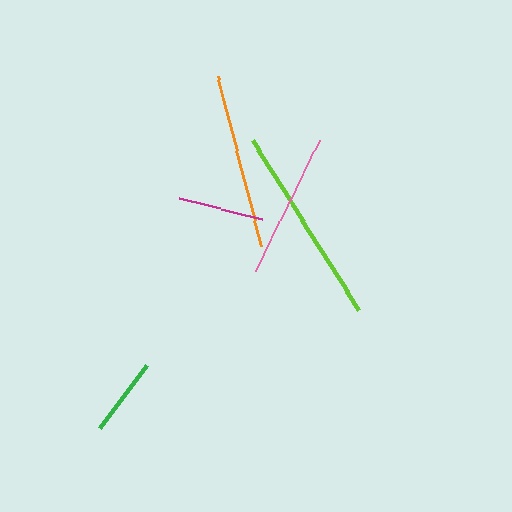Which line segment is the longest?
The lime line is the longest at approximately 201 pixels.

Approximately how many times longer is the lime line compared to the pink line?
The lime line is approximately 1.4 times the length of the pink line.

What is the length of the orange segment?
The orange segment is approximately 175 pixels long.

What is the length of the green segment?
The green segment is approximately 79 pixels long.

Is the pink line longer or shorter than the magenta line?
The pink line is longer than the magenta line.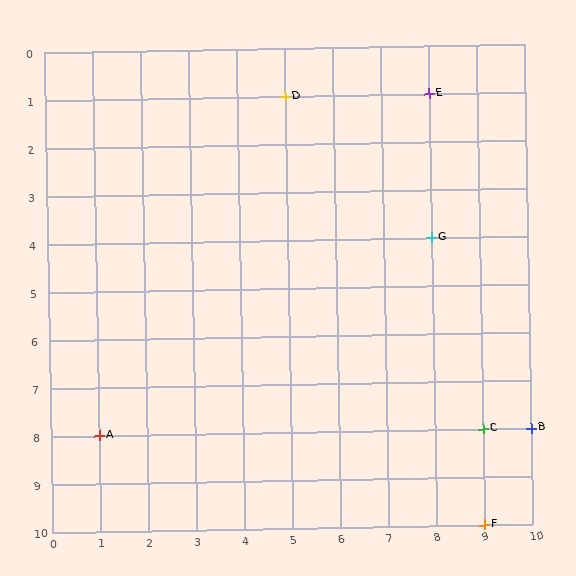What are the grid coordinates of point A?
Point A is at grid coordinates (1, 8).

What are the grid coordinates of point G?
Point G is at grid coordinates (8, 4).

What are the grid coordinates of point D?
Point D is at grid coordinates (5, 1).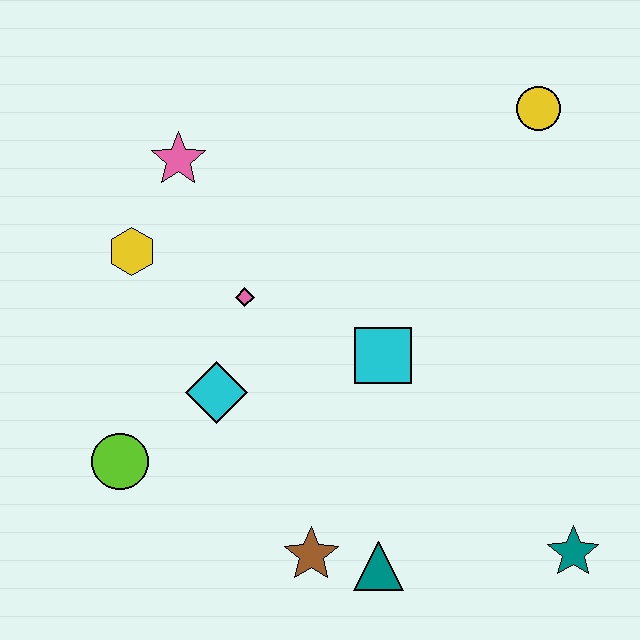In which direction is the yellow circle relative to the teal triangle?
The yellow circle is above the teal triangle.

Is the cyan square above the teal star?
Yes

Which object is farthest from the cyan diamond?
The yellow circle is farthest from the cyan diamond.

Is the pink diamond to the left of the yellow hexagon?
No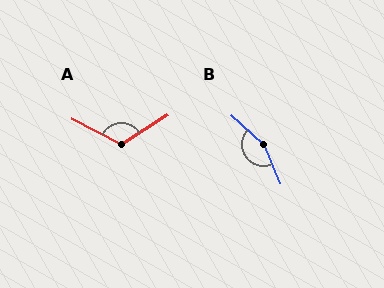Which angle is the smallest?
A, at approximately 120 degrees.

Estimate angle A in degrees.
Approximately 120 degrees.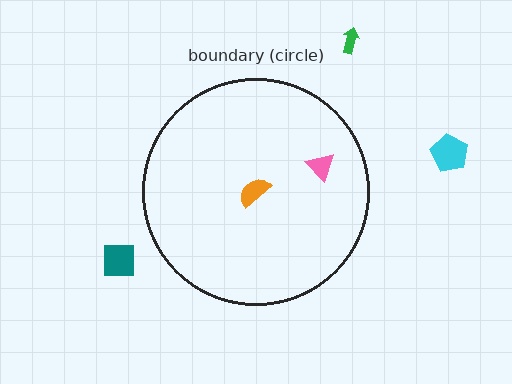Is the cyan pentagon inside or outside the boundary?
Outside.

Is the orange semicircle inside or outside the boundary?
Inside.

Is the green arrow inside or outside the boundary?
Outside.